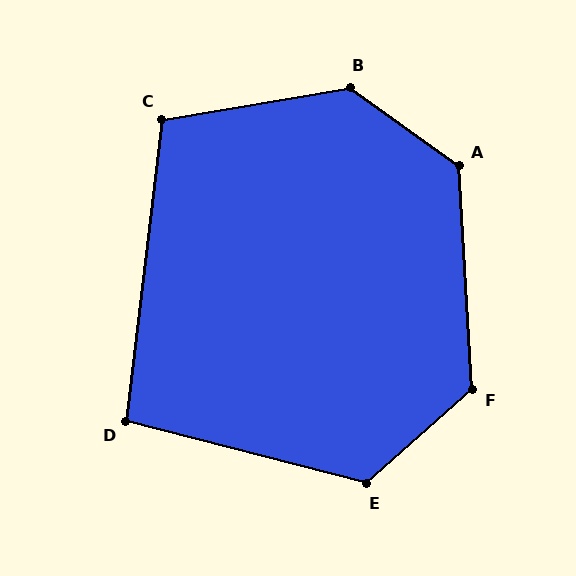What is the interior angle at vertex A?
Approximately 129 degrees (obtuse).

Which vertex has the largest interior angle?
B, at approximately 134 degrees.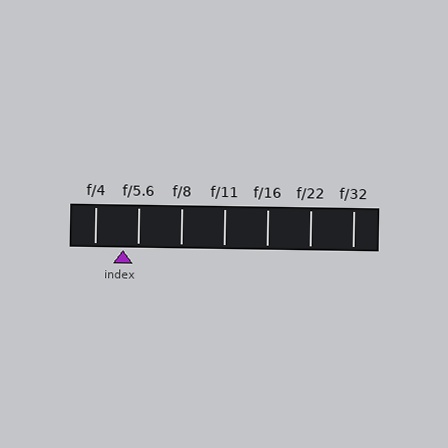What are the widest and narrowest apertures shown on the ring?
The widest aperture shown is f/4 and the narrowest is f/32.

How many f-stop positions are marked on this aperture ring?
There are 7 f-stop positions marked.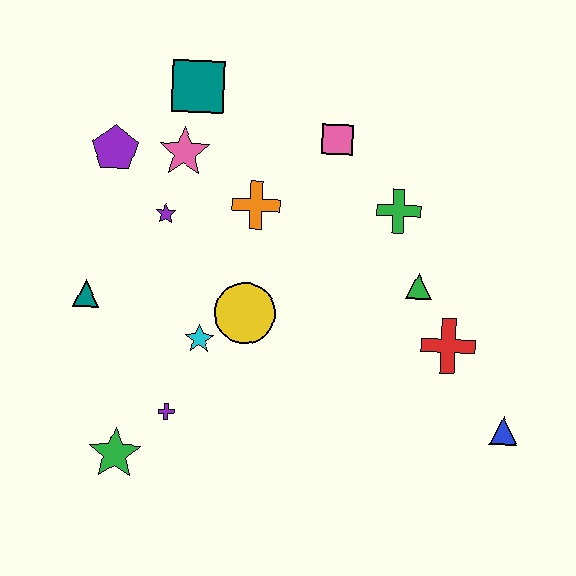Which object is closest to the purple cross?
The green star is closest to the purple cross.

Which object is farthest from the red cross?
The purple pentagon is farthest from the red cross.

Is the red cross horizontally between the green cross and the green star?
No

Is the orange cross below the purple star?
No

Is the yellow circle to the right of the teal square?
Yes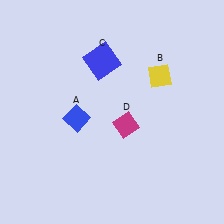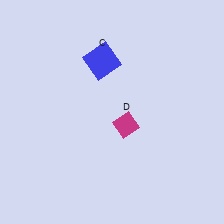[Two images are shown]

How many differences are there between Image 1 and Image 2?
There are 2 differences between the two images.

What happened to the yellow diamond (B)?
The yellow diamond (B) was removed in Image 2. It was in the top-right area of Image 1.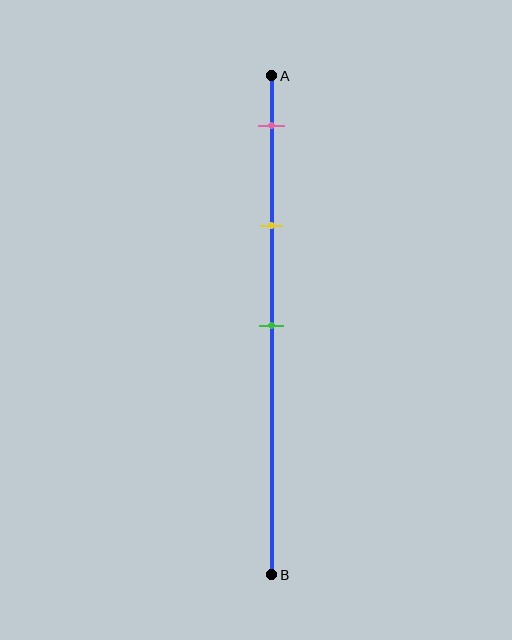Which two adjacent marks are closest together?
The pink and yellow marks are the closest adjacent pair.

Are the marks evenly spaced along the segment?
Yes, the marks are approximately evenly spaced.